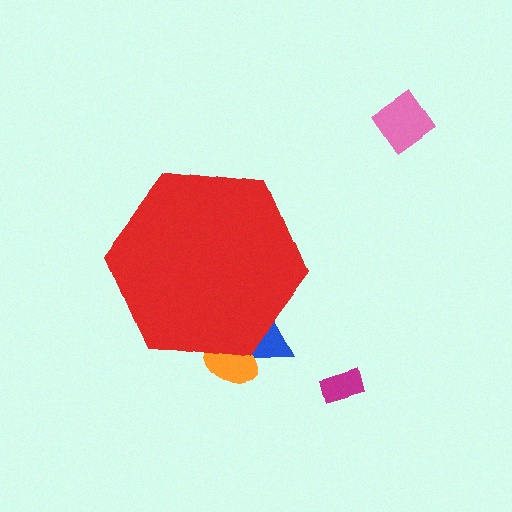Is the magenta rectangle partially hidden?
No, the magenta rectangle is fully visible.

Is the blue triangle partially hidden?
Yes, the blue triangle is partially hidden behind the red hexagon.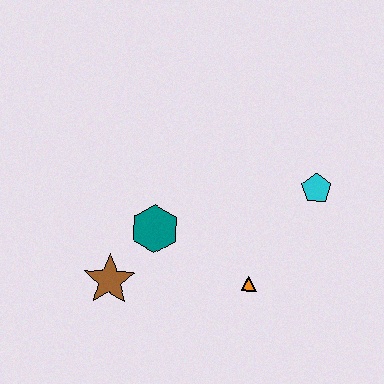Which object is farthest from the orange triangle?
The brown star is farthest from the orange triangle.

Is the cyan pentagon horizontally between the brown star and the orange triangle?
No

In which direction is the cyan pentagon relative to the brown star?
The cyan pentagon is to the right of the brown star.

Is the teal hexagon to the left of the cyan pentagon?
Yes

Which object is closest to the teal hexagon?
The brown star is closest to the teal hexagon.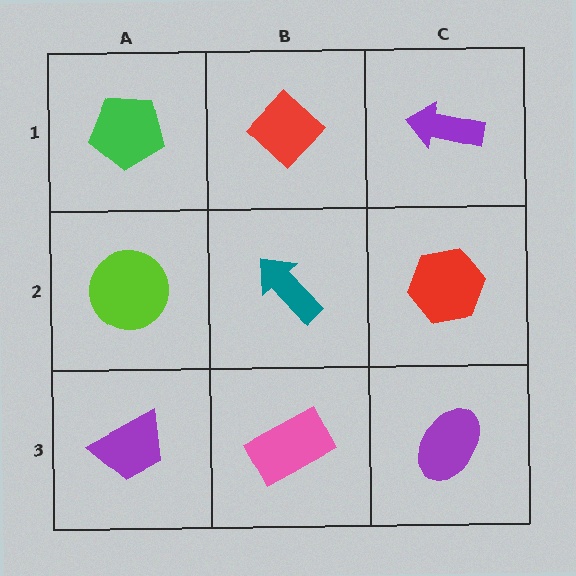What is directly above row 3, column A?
A lime circle.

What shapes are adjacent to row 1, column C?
A red hexagon (row 2, column C), a red diamond (row 1, column B).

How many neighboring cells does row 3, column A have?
2.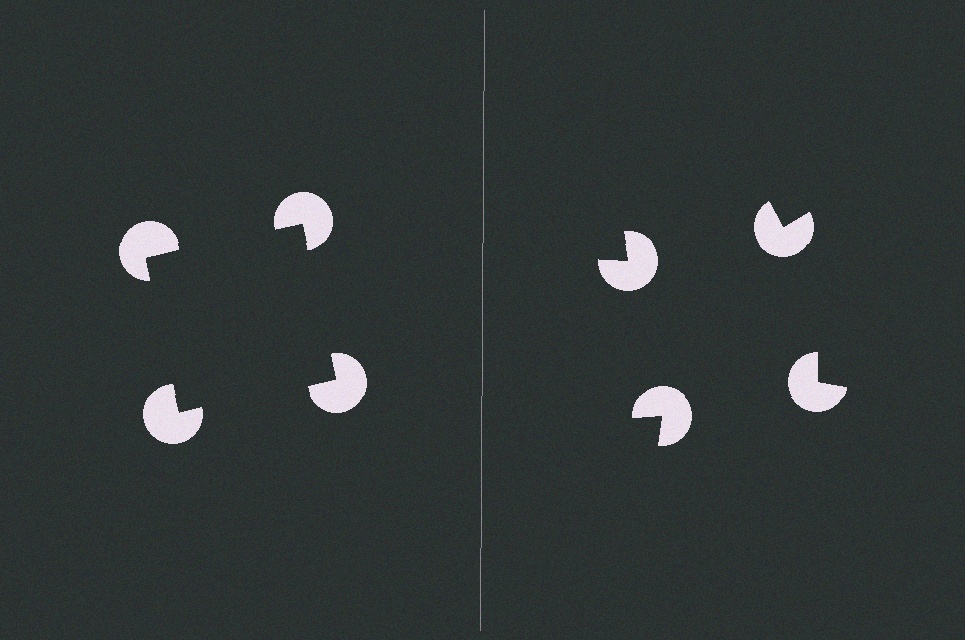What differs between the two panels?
The pac-man discs are positioned identically on both sides; only the wedge orientations differ. On the left they align to a square; on the right they are misaligned.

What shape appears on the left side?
An illusory square.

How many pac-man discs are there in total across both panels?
8 — 4 on each side.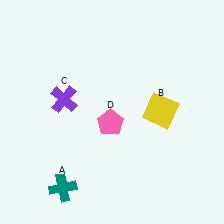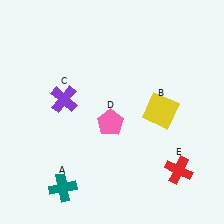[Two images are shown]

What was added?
A red cross (E) was added in Image 2.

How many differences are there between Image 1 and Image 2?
There is 1 difference between the two images.